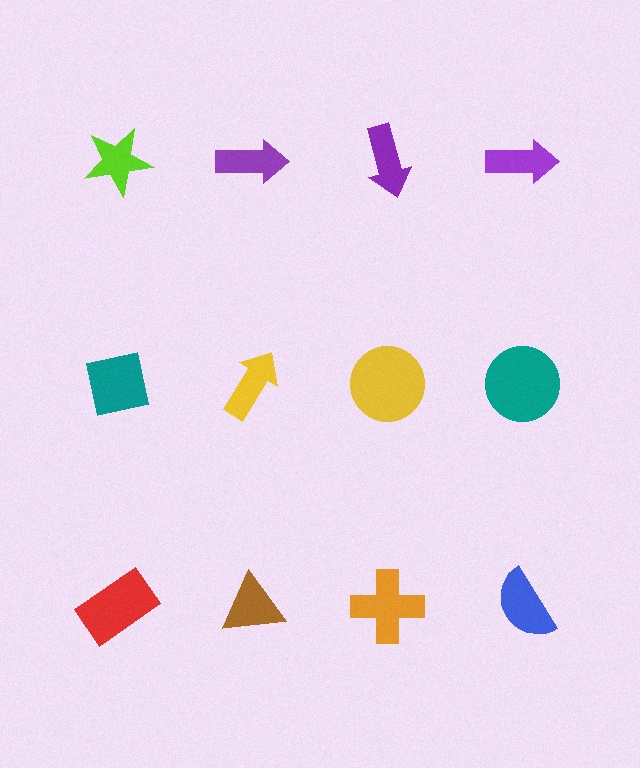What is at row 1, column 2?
A purple arrow.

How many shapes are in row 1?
4 shapes.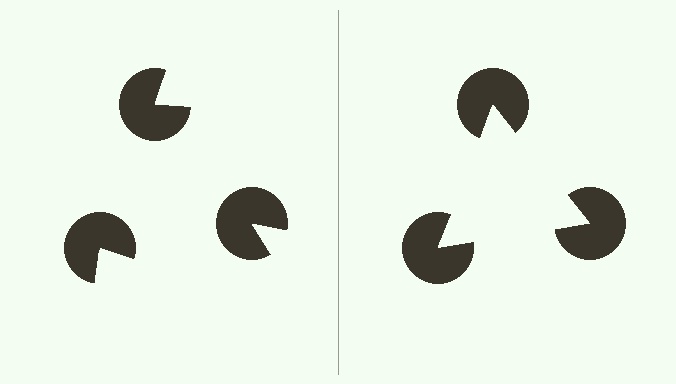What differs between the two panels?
The pac-man discs are positioned identically on both sides; only the wedge orientations differ. On the right they align to a triangle; on the left they are misaligned.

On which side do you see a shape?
An illusory triangle appears on the right side. On the left side the wedge cuts are rotated, so no coherent shape forms.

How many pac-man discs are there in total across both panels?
6 — 3 on each side.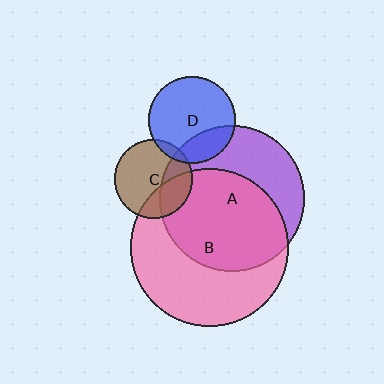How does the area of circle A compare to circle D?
Approximately 2.8 times.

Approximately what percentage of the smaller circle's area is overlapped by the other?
Approximately 60%.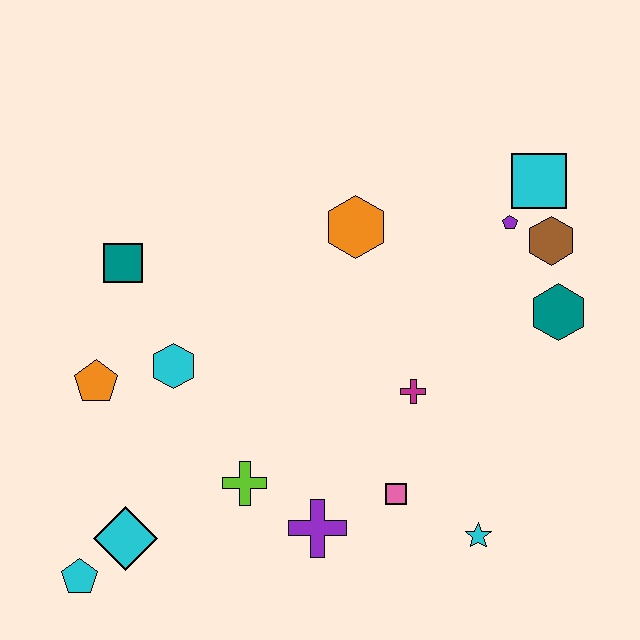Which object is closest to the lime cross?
The purple cross is closest to the lime cross.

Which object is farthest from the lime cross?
The cyan square is farthest from the lime cross.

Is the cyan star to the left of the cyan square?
Yes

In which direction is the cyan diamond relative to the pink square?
The cyan diamond is to the left of the pink square.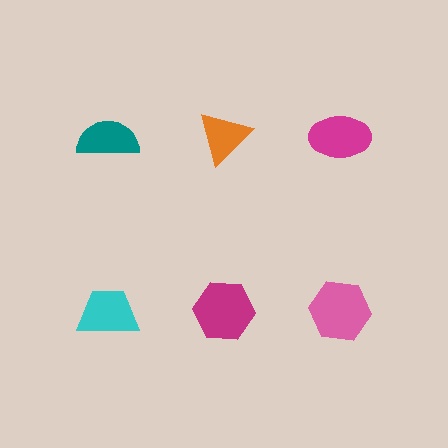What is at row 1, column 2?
An orange triangle.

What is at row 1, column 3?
A magenta ellipse.